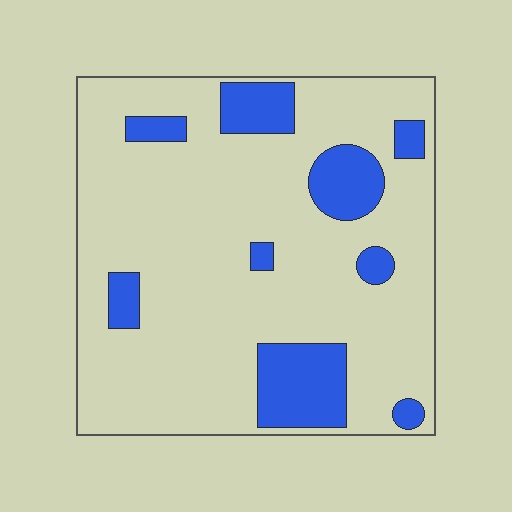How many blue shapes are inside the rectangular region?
9.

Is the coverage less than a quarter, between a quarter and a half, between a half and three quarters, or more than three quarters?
Less than a quarter.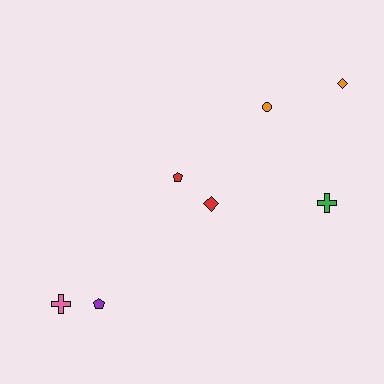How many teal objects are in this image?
There are no teal objects.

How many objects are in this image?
There are 7 objects.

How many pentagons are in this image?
There are 2 pentagons.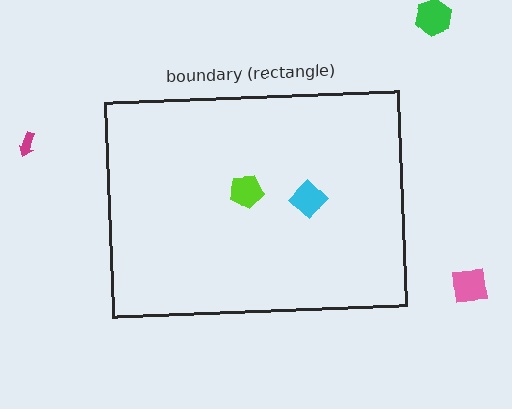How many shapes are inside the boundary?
2 inside, 3 outside.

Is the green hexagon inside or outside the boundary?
Outside.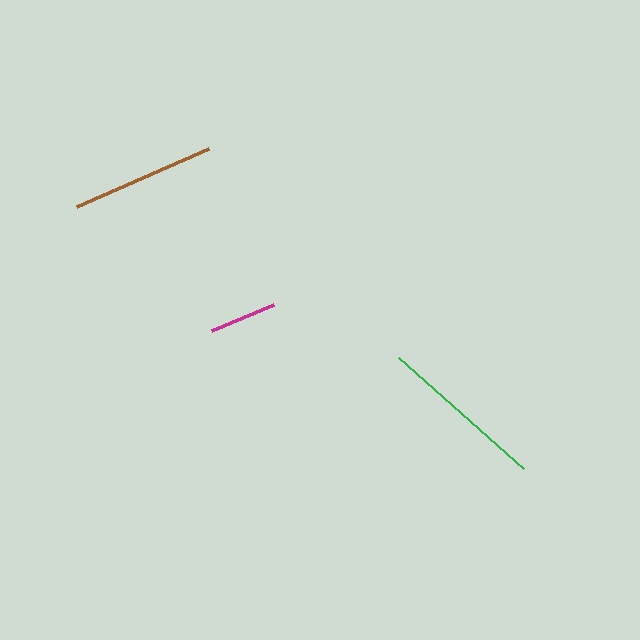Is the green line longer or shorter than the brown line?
The green line is longer than the brown line.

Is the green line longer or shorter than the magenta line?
The green line is longer than the magenta line.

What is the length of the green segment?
The green segment is approximately 166 pixels long.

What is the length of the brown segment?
The brown segment is approximately 145 pixels long.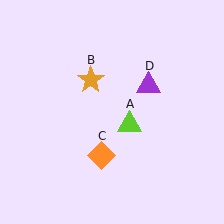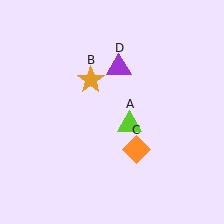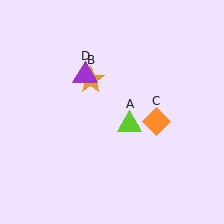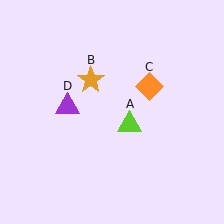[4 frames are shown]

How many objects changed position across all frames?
2 objects changed position: orange diamond (object C), purple triangle (object D).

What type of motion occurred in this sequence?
The orange diamond (object C), purple triangle (object D) rotated counterclockwise around the center of the scene.